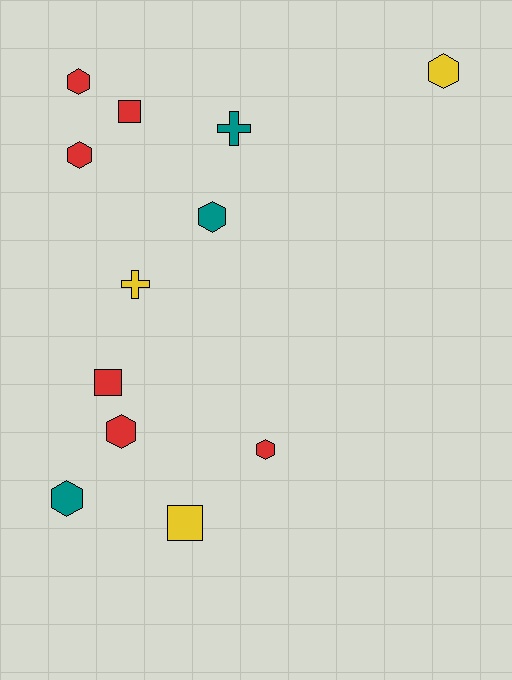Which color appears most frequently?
Red, with 6 objects.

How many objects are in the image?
There are 12 objects.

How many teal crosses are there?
There is 1 teal cross.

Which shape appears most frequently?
Hexagon, with 7 objects.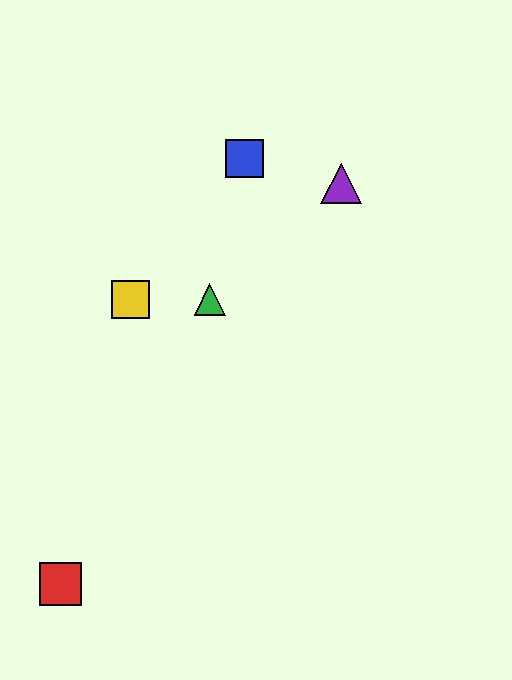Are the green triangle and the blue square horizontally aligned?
No, the green triangle is at y≈300 and the blue square is at y≈159.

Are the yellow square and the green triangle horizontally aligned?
Yes, both are at y≈300.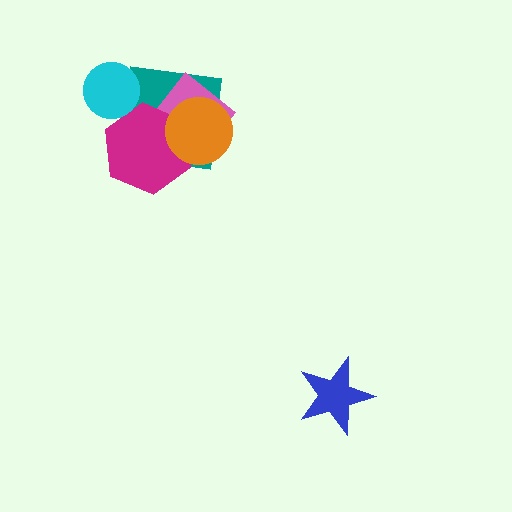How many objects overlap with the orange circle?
3 objects overlap with the orange circle.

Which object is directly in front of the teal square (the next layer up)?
The pink diamond is directly in front of the teal square.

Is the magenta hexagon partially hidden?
Yes, it is partially covered by another shape.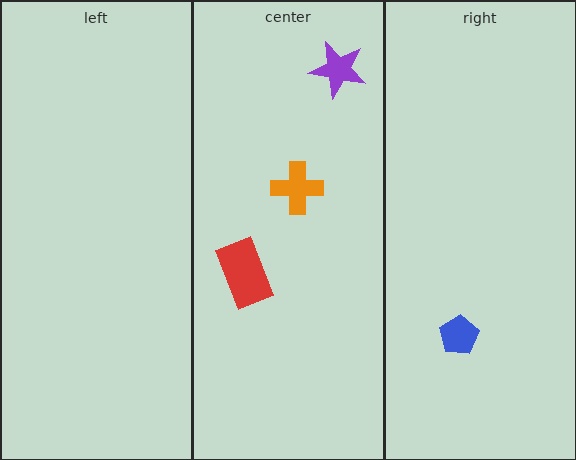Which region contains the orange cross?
The center region.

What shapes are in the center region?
The purple star, the red rectangle, the orange cross.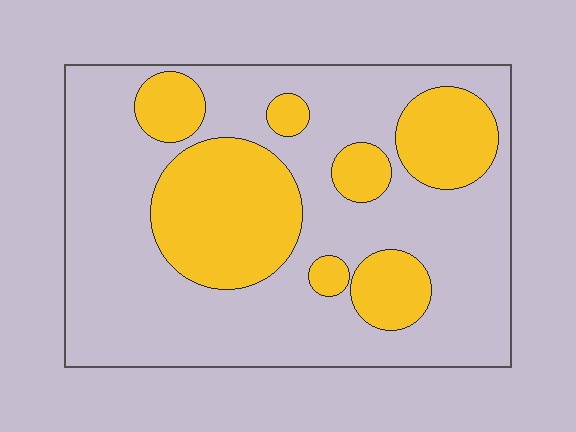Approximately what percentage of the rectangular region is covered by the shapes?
Approximately 30%.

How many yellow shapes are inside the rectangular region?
7.